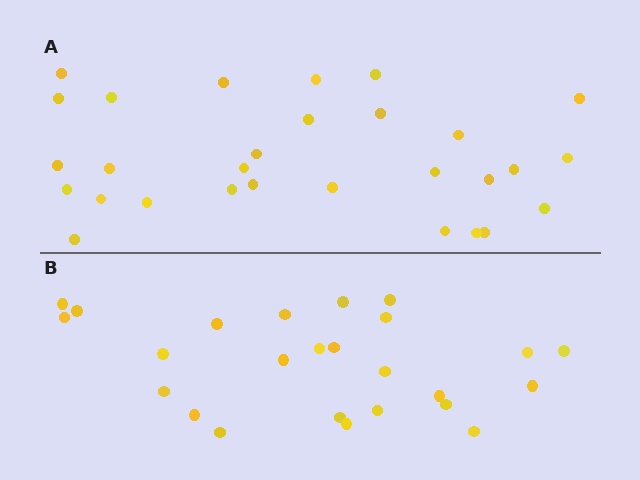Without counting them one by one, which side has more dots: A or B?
Region A (the top region) has more dots.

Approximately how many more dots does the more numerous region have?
Region A has about 4 more dots than region B.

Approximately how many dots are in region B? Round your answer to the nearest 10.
About 20 dots. (The exact count is 25, which rounds to 20.)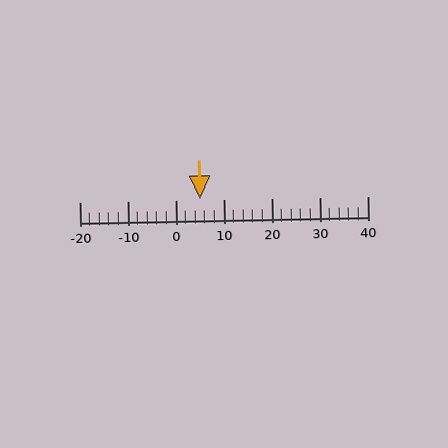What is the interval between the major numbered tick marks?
The major tick marks are spaced 10 units apart.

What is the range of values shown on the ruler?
The ruler shows values from -20 to 40.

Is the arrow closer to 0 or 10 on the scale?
The arrow is closer to 10.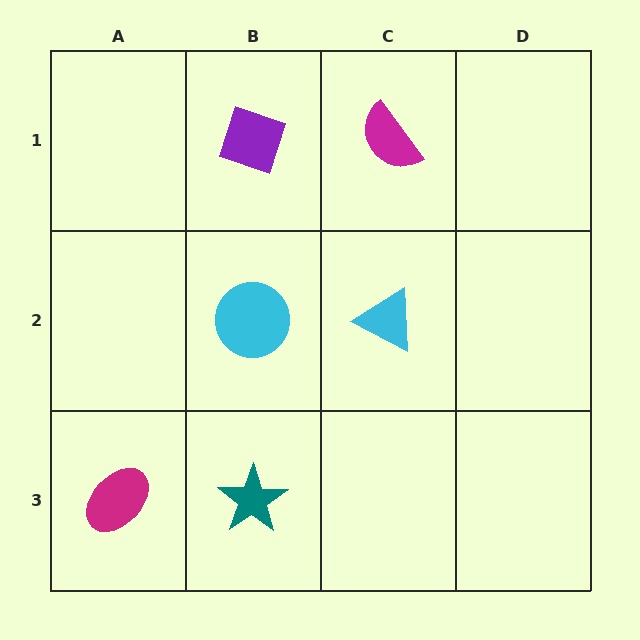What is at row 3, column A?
A magenta ellipse.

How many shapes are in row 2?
2 shapes.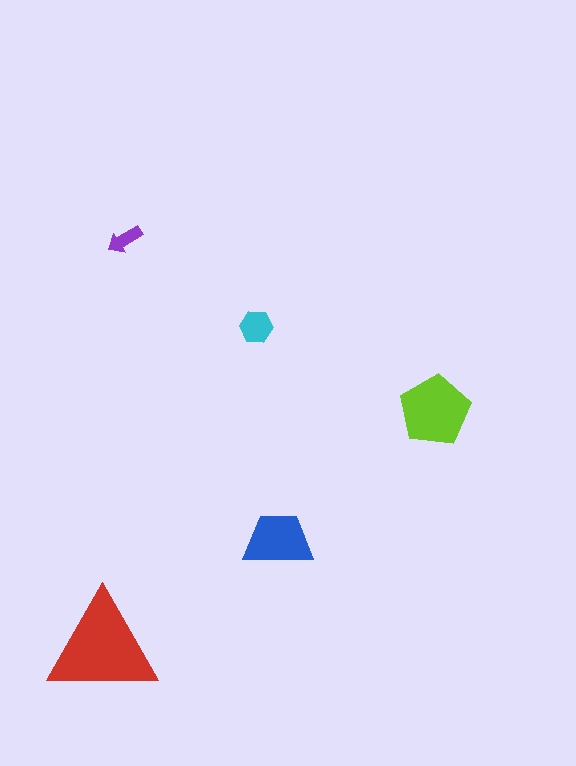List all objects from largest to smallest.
The red triangle, the lime pentagon, the blue trapezoid, the cyan hexagon, the purple arrow.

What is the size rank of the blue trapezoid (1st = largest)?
3rd.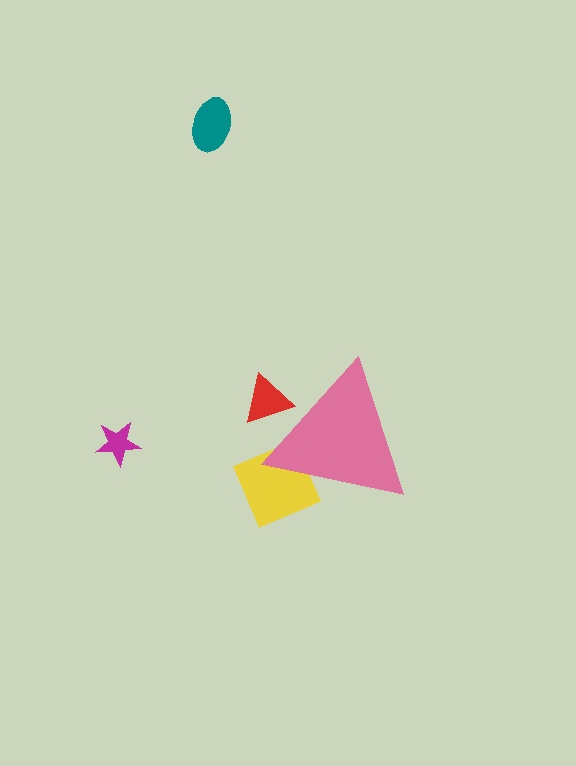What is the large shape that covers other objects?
A pink triangle.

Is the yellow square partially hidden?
Yes, the yellow square is partially hidden behind the pink triangle.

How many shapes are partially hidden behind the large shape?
3 shapes are partially hidden.